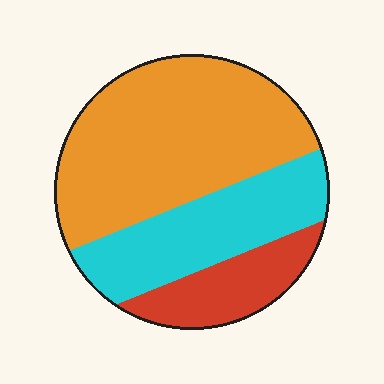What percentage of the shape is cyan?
Cyan covers roughly 30% of the shape.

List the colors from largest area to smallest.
From largest to smallest: orange, cyan, red.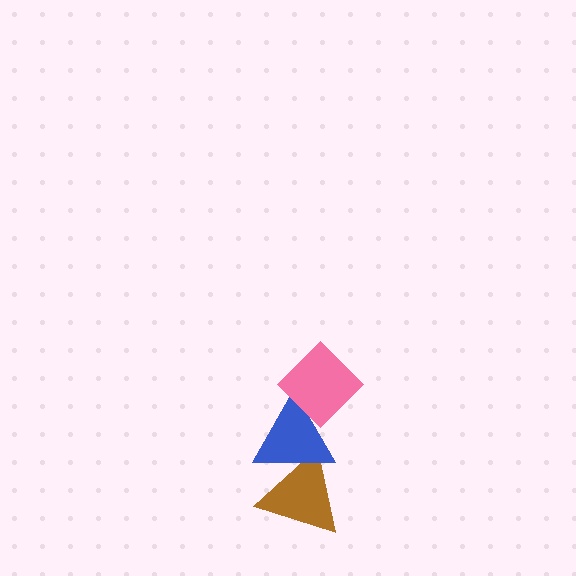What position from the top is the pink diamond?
The pink diamond is 1st from the top.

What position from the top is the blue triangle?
The blue triangle is 2nd from the top.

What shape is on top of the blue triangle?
The pink diamond is on top of the blue triangle.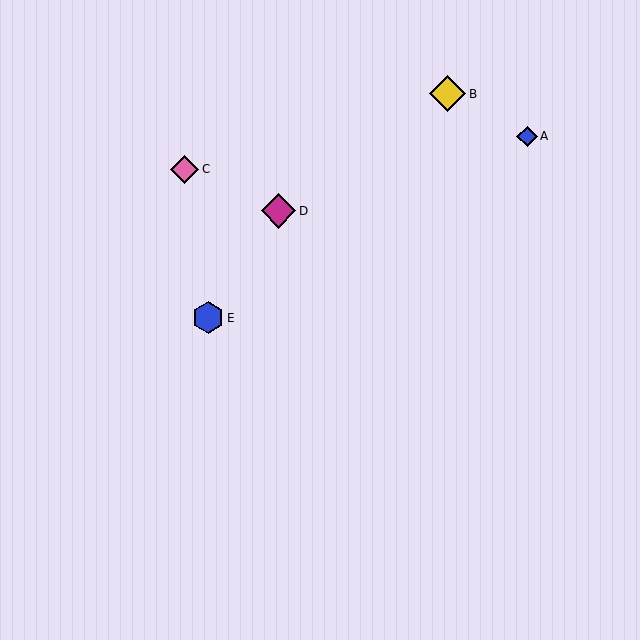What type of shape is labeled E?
Shape E is a blue hexagon.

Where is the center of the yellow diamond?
The center of the yellow diamond is at (448, 94).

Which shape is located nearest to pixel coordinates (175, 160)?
The pink diamond (labeled C) at (185, 169) is nearest to that location.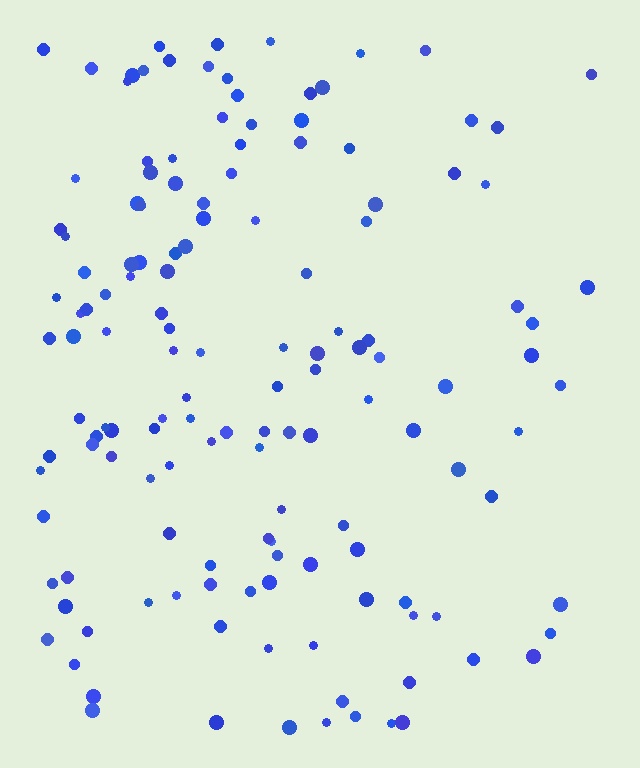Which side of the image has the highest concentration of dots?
The left.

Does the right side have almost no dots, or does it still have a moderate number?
Still a moderate number, just noticeably fewer than the left.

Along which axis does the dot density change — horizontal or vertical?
Horizontal.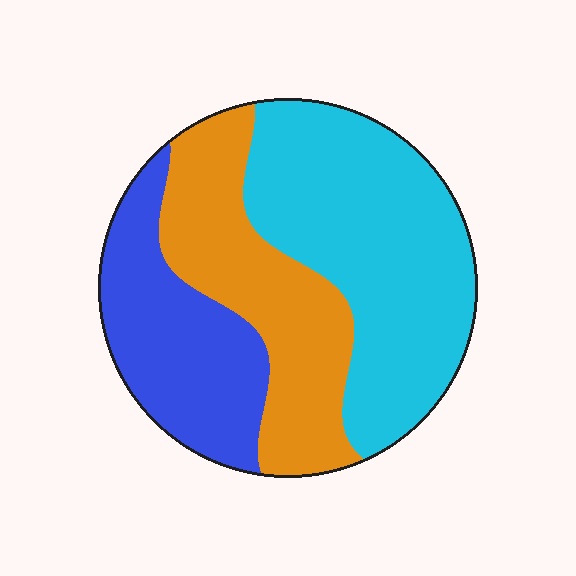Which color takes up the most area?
Cyan, at roughly 45%.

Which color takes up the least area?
Blue, at roughly 25%.